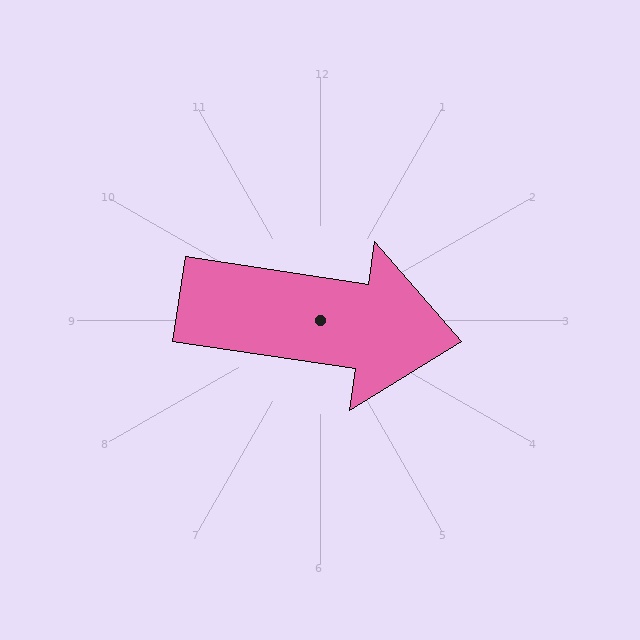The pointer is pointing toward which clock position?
Roughly 3 o'clock.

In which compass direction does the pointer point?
East.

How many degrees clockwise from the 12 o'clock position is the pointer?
Approximately 99 degrees.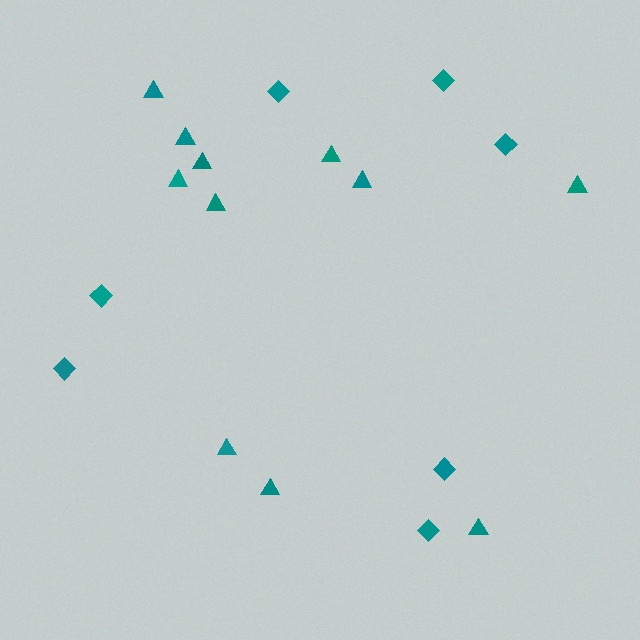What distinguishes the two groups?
There are 2 groups: one group of diamonds (7) and one group of triangles (11).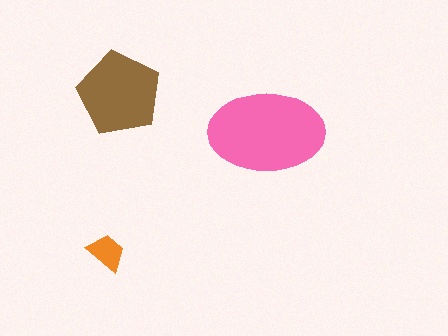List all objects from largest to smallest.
The pink ellipse, the brown pentagon, the orange trapezoid.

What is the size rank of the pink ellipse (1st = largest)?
1st.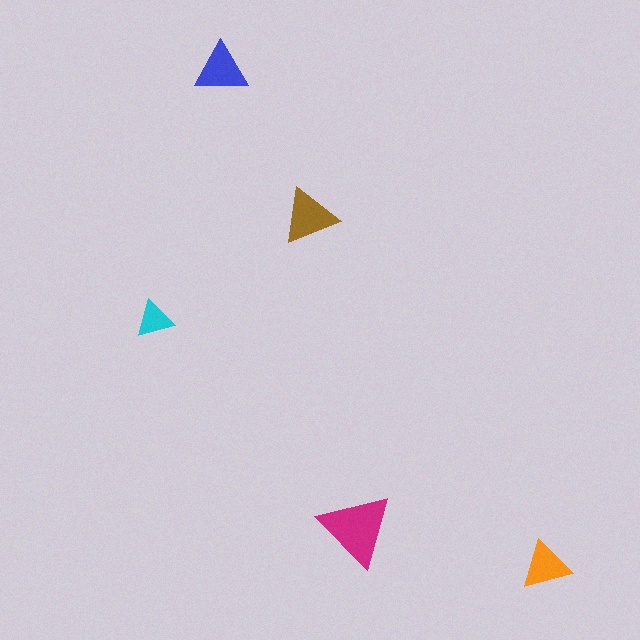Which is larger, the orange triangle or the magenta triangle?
The magenta one.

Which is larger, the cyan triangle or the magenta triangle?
The magenta one.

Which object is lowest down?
The orange triangle is bottommost.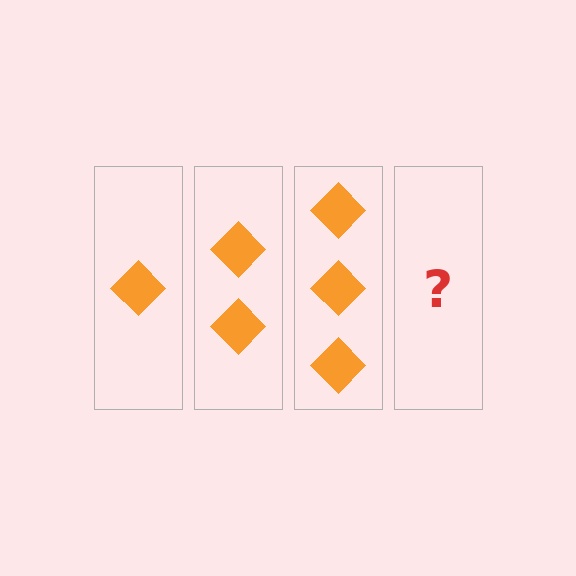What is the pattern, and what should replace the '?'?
The pattern is that each step adds one more diamond. The '?' should be 4 diamonds.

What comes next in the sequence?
The next element should be 4 diamonds.